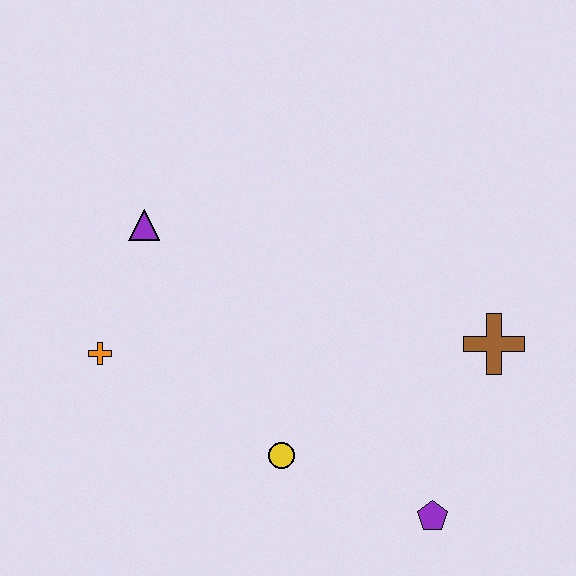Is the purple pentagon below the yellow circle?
Yes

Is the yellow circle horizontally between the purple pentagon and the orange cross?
Yes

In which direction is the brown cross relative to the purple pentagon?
The brown cross is above the purple pentagon.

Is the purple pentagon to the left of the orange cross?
No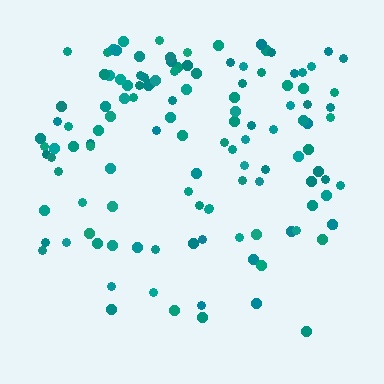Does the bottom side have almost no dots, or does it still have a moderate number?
Still a moderate number, just noticeably fewer than the top.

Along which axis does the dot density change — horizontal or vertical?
Vertical.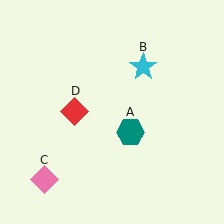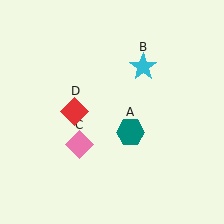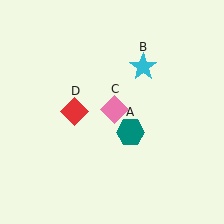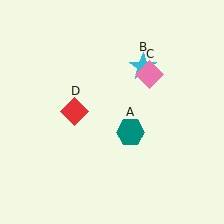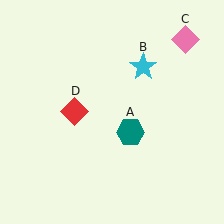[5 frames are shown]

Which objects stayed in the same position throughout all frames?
Teal hexagon (object A) and cyan star (object B) and red diamond (object D) remained stationary.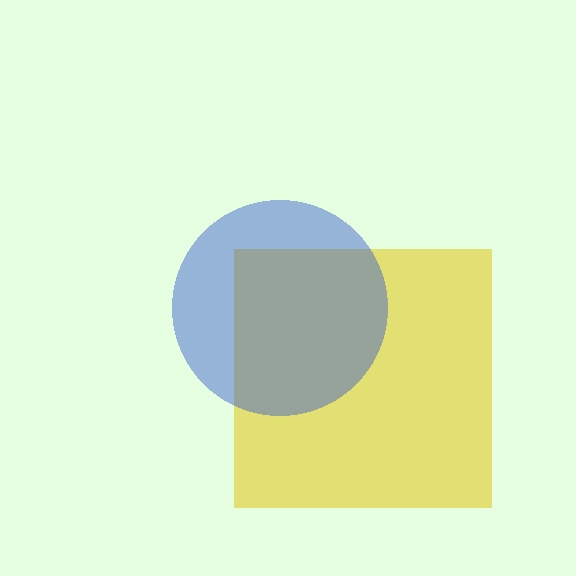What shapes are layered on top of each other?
The layered shapes are: a yellow square, a blue circle.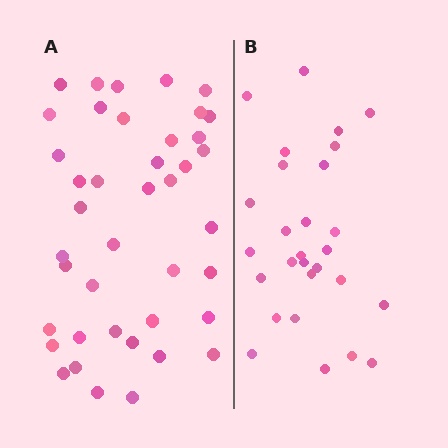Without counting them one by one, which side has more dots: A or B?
Region A (the left region) has more dots.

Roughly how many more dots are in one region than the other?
Region A has approximately 15 more dots than region B.